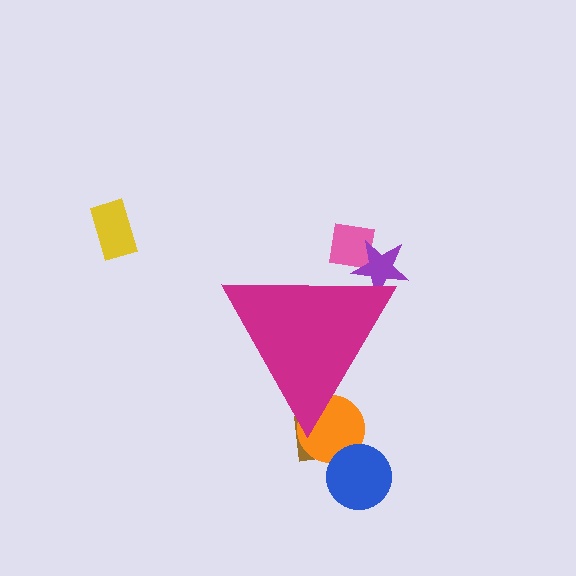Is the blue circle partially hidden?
No, the blue circle is fully visible.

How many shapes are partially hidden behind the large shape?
4 shapes are partially hidden.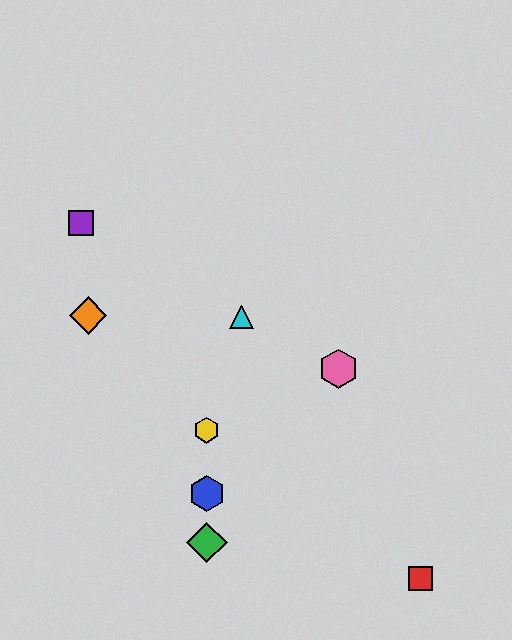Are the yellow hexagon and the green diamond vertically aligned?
Yes, both are at x≈207.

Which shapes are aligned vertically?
The blue hexagon, the green diamond, the yellow hexagon are aligned vertically.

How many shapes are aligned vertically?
3 shapes (the blue hexagon, the green diamond, the yellow hexagon) are aligned vertically.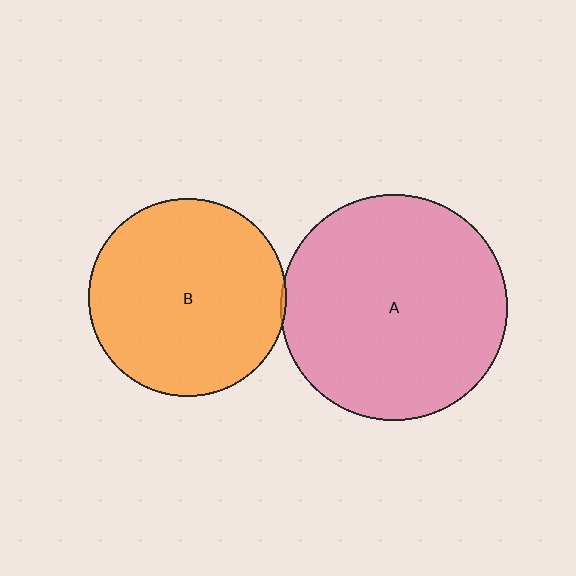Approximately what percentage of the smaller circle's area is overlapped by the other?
Approximately 5%.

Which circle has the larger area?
Circle A (pink).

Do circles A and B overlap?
Yes.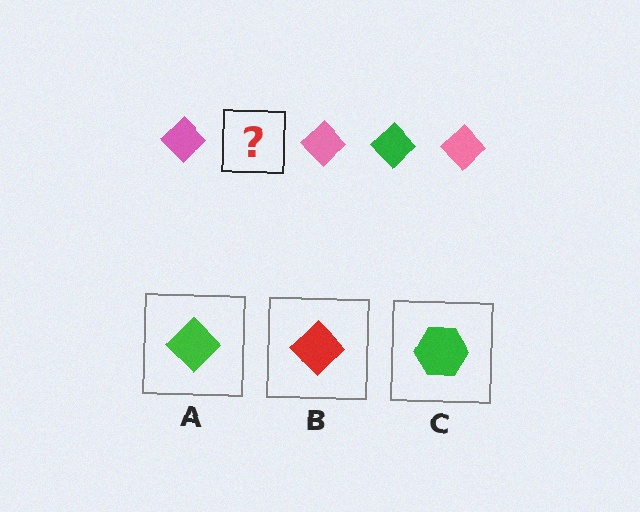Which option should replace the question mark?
Option A.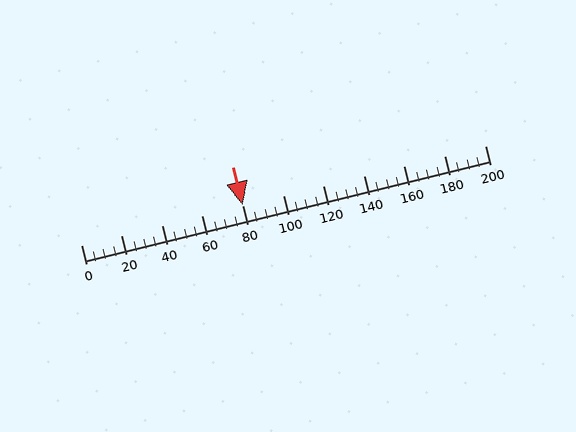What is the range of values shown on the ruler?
The ruler shows values from 0 to 200.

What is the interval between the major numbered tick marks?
The major tick marks are spaced 20 units apart.